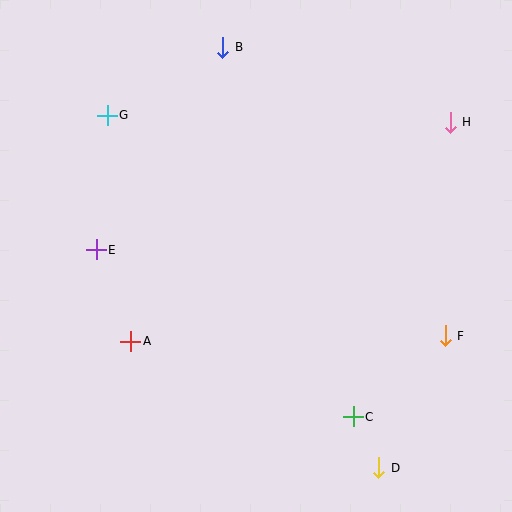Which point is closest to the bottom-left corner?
Point A is closest to the bottom-left corner.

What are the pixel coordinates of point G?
Point G is at (107, 115).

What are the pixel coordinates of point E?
Point E is at (96, 250).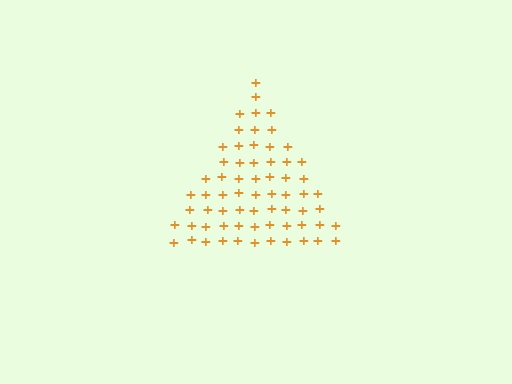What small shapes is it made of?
It is made of small plus signs.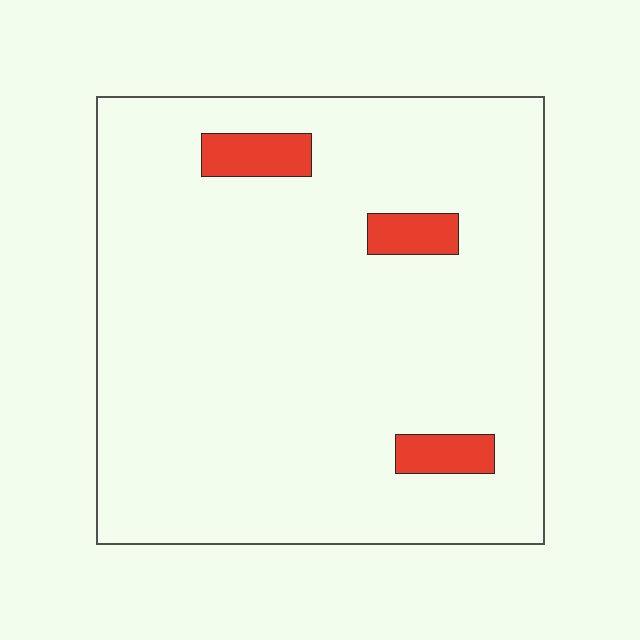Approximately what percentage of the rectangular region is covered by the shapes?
Approximately 5%.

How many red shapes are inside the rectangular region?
3.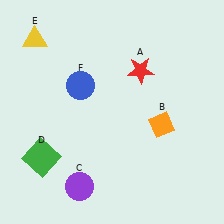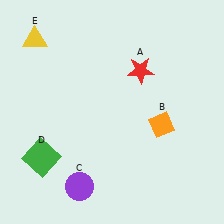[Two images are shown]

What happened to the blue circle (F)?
The blue circle (F) was removed in Image 2. It was in the top-left area of Image 1.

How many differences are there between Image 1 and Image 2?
There is 1 difference between the two images.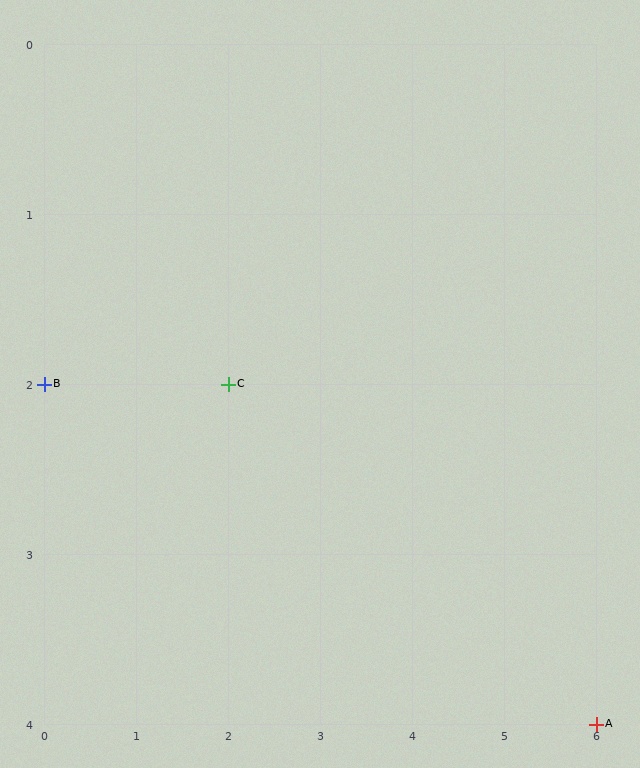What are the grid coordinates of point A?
Point A is at grid coordinates (6, 4).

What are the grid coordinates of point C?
Point C is at grid coordinates (2, 2).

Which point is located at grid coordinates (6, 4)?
Point A is at (6, 4).